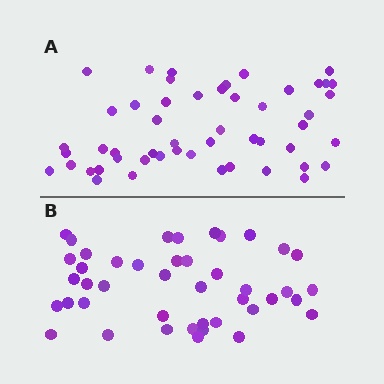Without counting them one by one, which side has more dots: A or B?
Region A (the top region) has more dots.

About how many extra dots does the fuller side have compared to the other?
Region A has roughly 8 or so more dots than region B.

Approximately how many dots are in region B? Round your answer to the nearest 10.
About 40 dots. (The exact count is 43, which rounds to 40.)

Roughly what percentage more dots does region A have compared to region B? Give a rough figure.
About 20% more.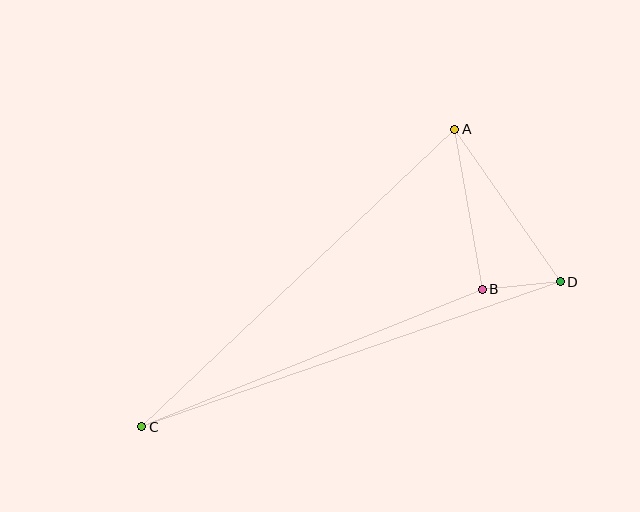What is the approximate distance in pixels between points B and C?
The distance between B and C is approximately 367 pixels.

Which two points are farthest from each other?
Points C and D are farthest from each other.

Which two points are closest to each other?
Points B and D are closest to each other.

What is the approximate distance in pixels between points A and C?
The distance between A and C is approximately 432 pixels.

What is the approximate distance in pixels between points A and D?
The distance between A and D is approximately 186 pixels.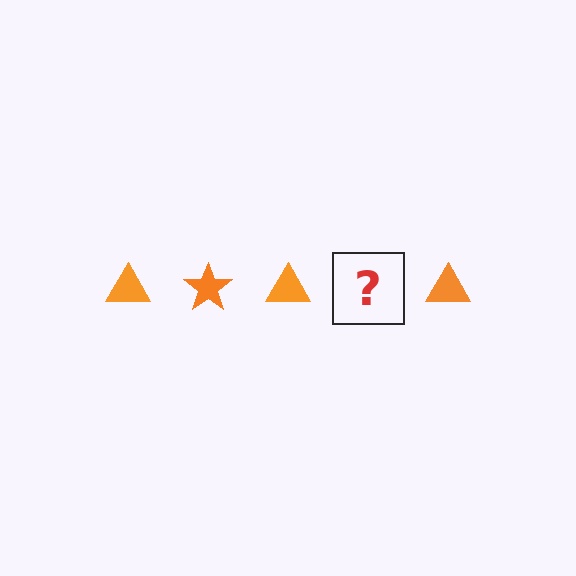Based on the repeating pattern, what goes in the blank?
The blank should be an orange star.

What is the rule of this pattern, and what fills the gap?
The rule is that the pattern cycles through triangle, star shapes in orange. The gap should be filled with an orange star.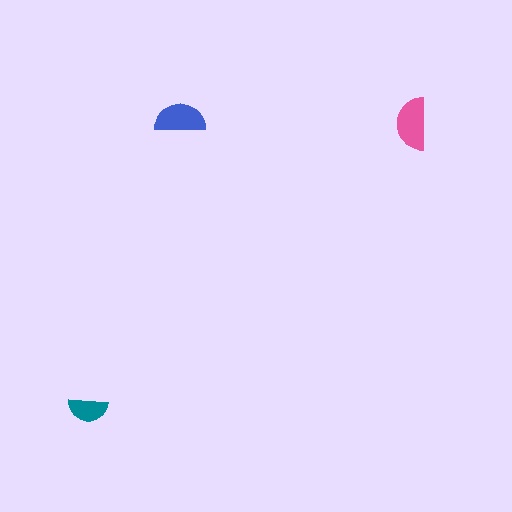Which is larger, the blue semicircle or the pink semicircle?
The pink one.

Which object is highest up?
The blue semicircle is topmost.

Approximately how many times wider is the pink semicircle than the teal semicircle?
About 1.5 times wider.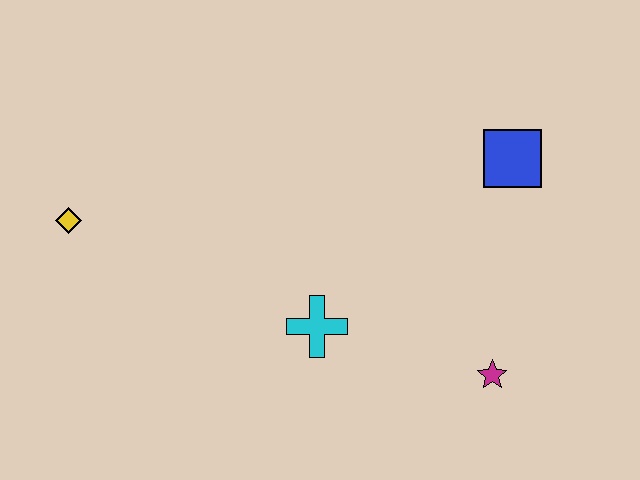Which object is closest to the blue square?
The magenta star is closest to the blue square.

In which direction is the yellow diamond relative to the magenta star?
The yellow diamond is to the left of the magenta star.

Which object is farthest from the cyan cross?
The yellow diamond is farthest from the cyan cross.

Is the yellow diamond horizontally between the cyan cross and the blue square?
No